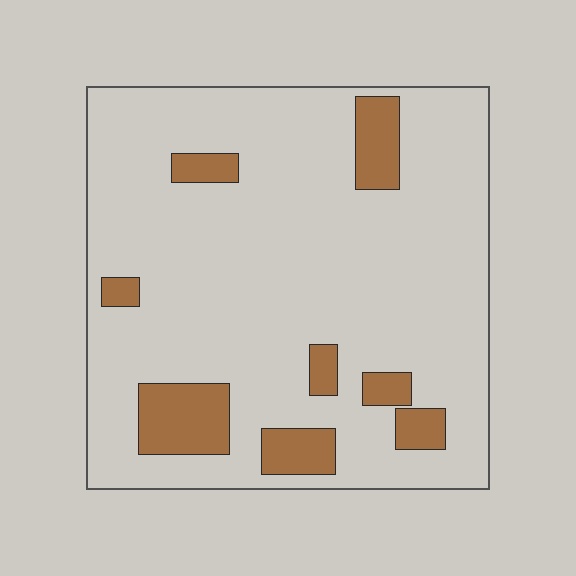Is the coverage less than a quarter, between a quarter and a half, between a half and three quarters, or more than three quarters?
Less than a quarter.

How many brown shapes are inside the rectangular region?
8.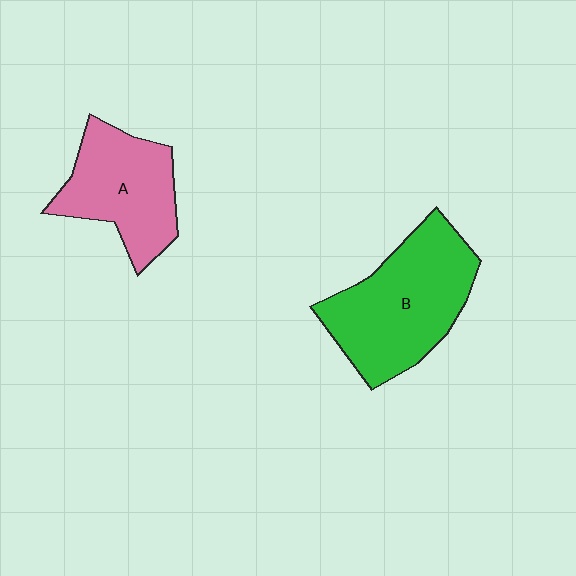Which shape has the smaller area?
Shape A (pink).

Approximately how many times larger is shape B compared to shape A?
Approximately 1.3 times.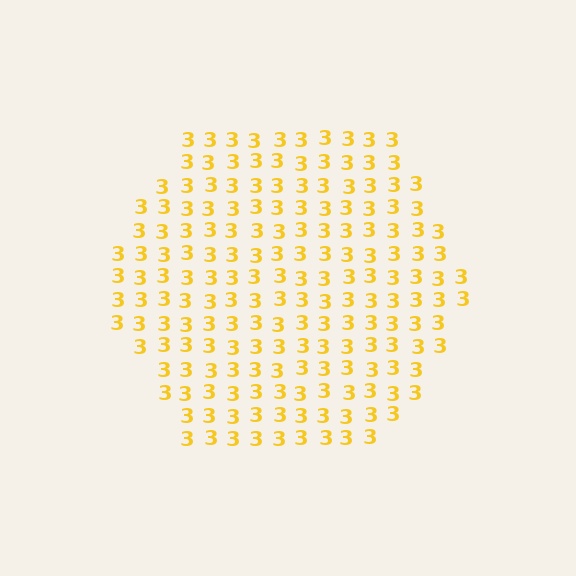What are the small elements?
The small elements are digit 3's.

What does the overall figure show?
The overall figure shows a hexagon.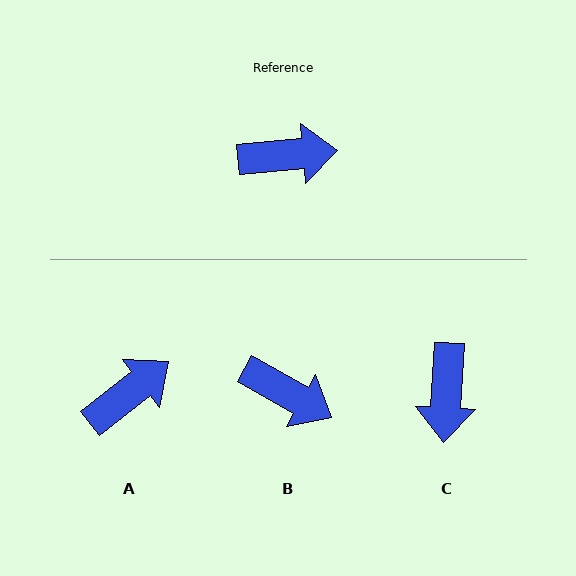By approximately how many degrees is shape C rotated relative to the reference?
Approximately 98 degrees clockwise.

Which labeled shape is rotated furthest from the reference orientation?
C, about 98 degrees away.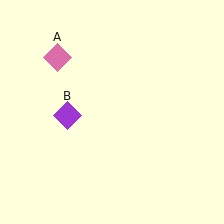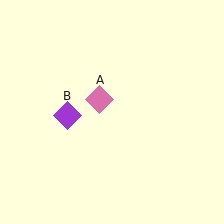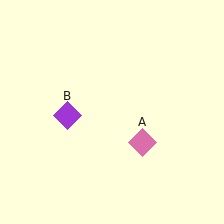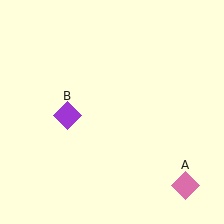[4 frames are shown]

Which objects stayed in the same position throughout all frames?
Purple diamond (object B) remained stationary.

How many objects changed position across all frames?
1 object changed position: pink diamond (object A).